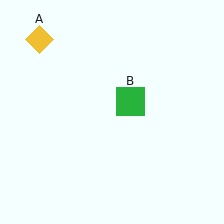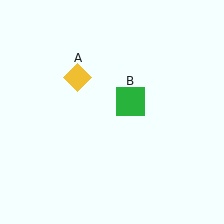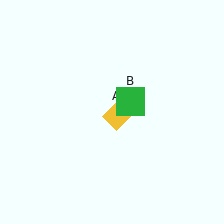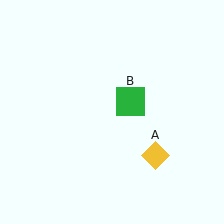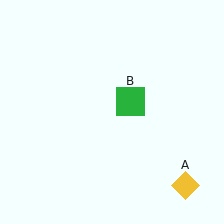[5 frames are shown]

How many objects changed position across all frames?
1 object changed position: yellow diamond (object A).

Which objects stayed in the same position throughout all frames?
Green square (object B) remained stationary.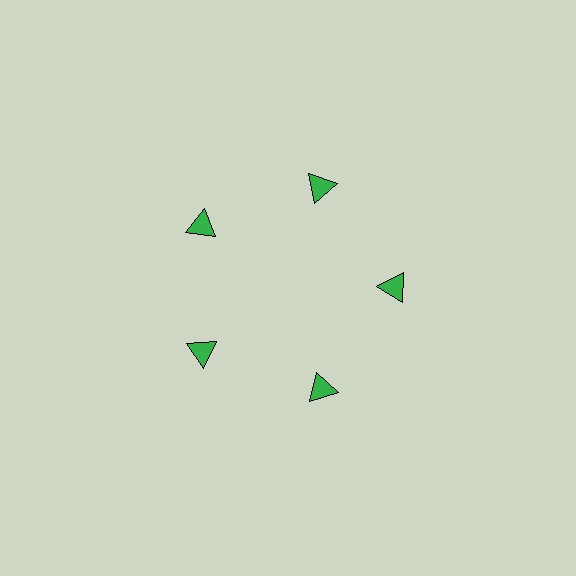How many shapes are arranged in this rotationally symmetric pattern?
There are 5 shapes, arranged in 5 groups of 1.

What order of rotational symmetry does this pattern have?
This pattern has 5-fold rotational symmetry.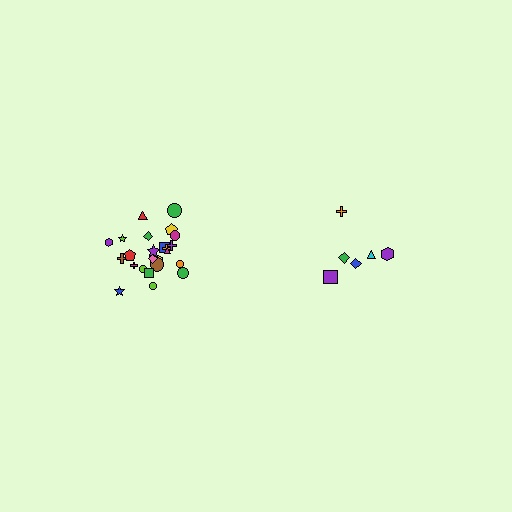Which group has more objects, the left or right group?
The left group.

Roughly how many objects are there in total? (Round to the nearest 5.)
Roughly 30 objects in total.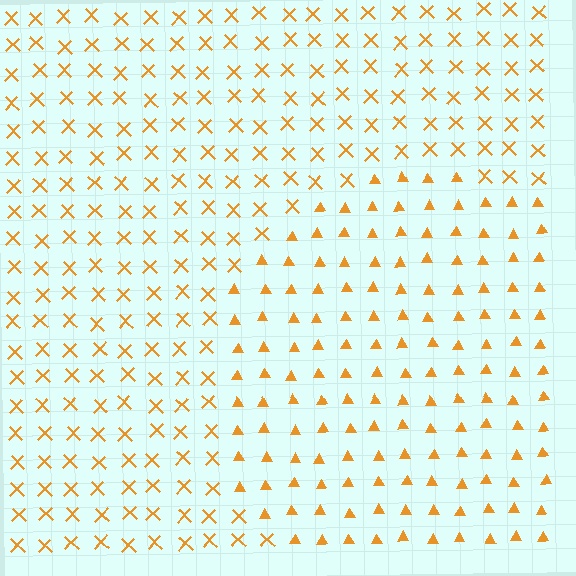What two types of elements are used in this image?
The image uses triangles inside the circle region and X marks outside it.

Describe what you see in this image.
The image is filled with small orange elements arranged in a uniform grid. A circle-shaped region contains triangles, while the surrounding area contains X marks. The boundary is defined purely by the change in element shape.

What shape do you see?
I see a circle.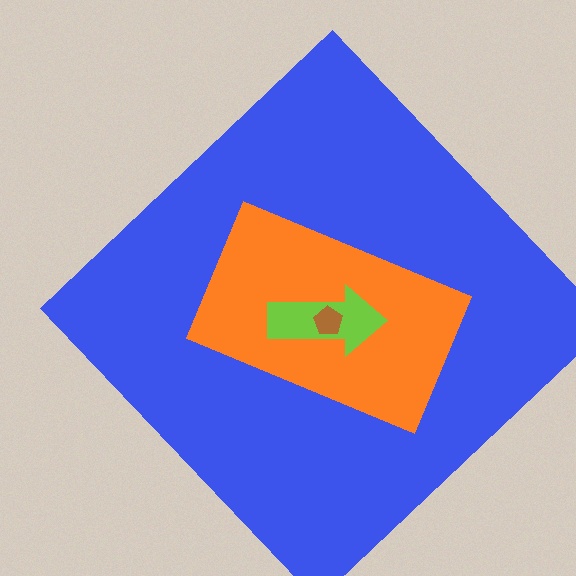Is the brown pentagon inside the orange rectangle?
Yes.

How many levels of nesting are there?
4.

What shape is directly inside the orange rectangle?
The lime arrow.